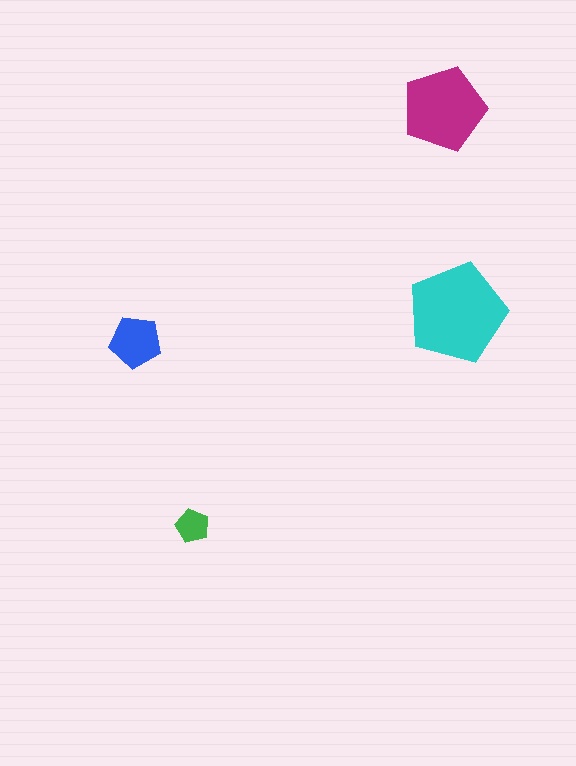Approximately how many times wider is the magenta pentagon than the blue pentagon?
About 1.5 times wider.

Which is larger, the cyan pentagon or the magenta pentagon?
The cyan one.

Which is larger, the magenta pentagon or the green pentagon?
The magenta one.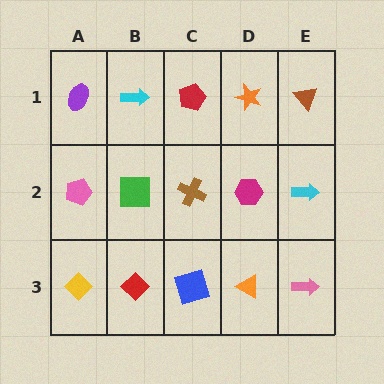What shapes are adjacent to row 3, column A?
A pink pentagon (row 2, column A), a red diamond (row 3, column B).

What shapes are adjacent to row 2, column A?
A purple ellipse (row 1, column A), a yellow diamond (row 3, column A), a green square (row 2, column B).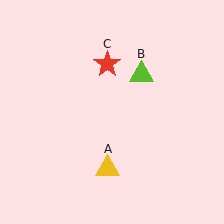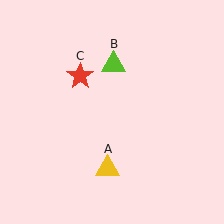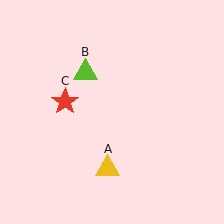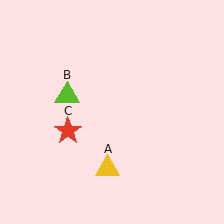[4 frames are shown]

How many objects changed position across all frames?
2 objects changed position: lime triangle (object B), red star (object C).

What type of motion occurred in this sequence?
The lime triangle (object B), red star (object C) rotated counterclockwise around the center of the scene.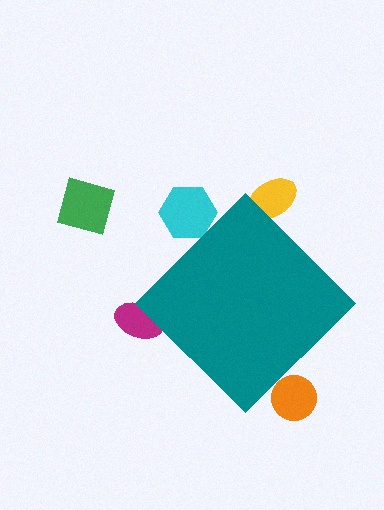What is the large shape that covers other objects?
A teal diamond.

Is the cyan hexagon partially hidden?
Yes, the cyan hexagon is partially hidden behind the teal diamond.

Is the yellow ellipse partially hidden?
Yes, the yellow ellipse is partially hidden behind the teal diamond.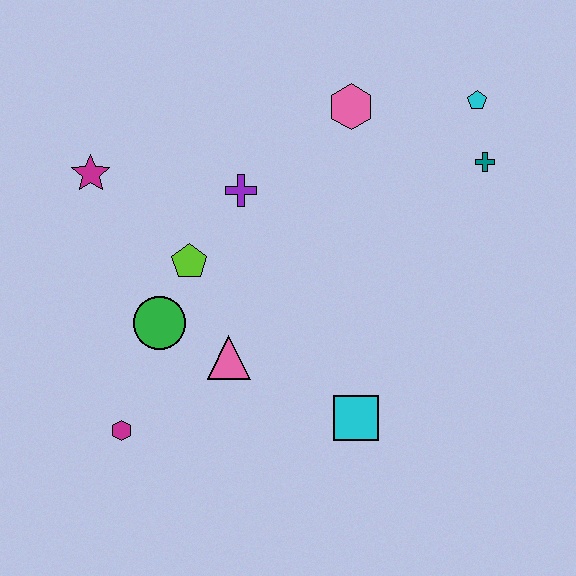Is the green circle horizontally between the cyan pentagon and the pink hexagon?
No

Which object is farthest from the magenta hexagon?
The cyan pentagon is farthest from the magenta hexagon.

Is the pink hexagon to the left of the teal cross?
Yes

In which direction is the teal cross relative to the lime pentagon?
The teal cross is to the right of the lime pentagon.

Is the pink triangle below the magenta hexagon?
No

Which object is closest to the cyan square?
The pink triangle is closest to the cyan square.